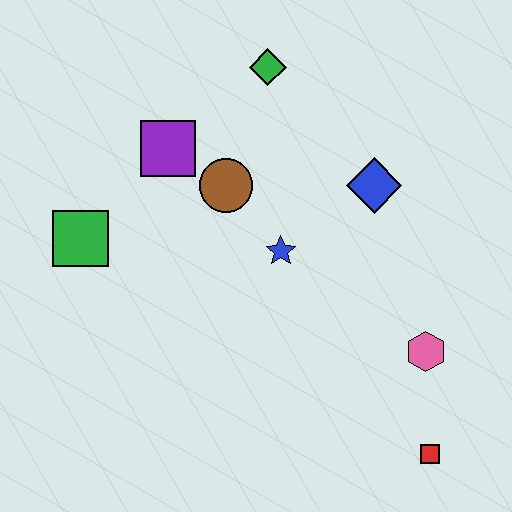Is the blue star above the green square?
No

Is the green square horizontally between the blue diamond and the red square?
No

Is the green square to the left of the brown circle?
Yes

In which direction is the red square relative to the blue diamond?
The red square is below the blue diamond.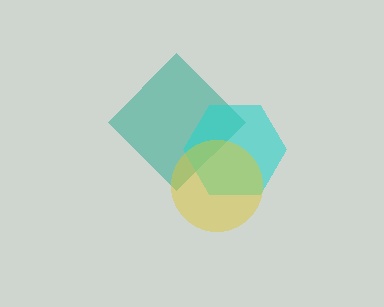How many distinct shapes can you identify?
There are 3 distinct shapes: a teal diamond, a cyan hexagon, a yellow circle.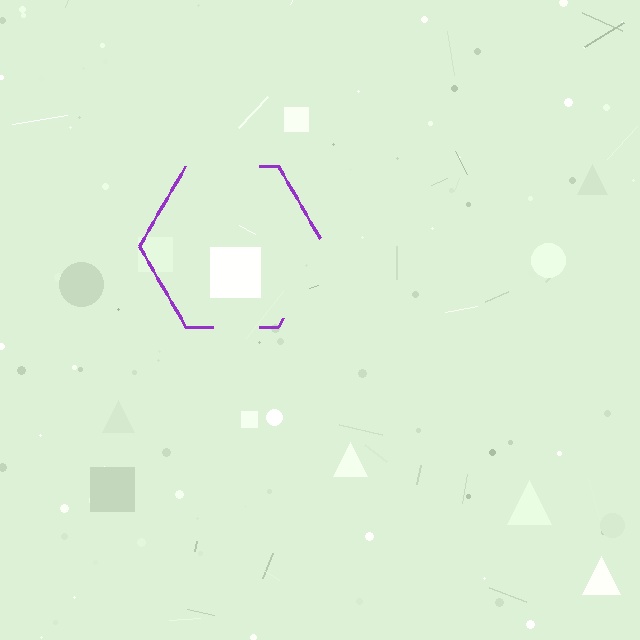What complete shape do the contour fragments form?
The contour fragments form a hexagon.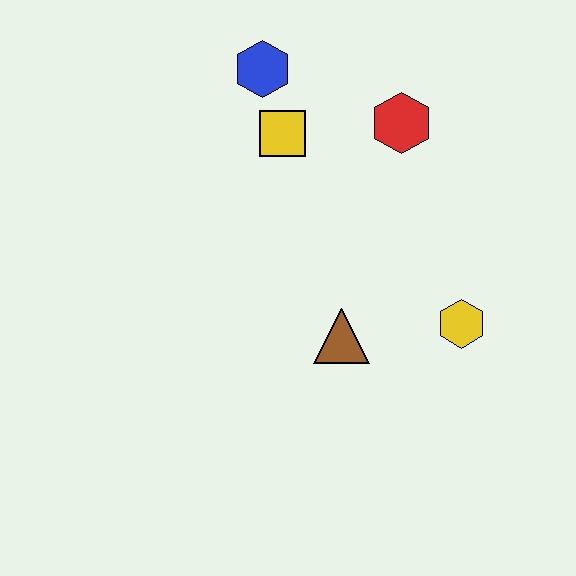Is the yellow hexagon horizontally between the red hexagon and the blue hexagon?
No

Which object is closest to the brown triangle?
The yellow hexagon is closest to the brown triangle.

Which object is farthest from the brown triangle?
The blue hexagon is farthest from the brown triangle.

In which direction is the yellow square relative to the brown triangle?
The yellow square is above the brown triangle.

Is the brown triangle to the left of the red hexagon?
Yes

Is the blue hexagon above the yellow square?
Yes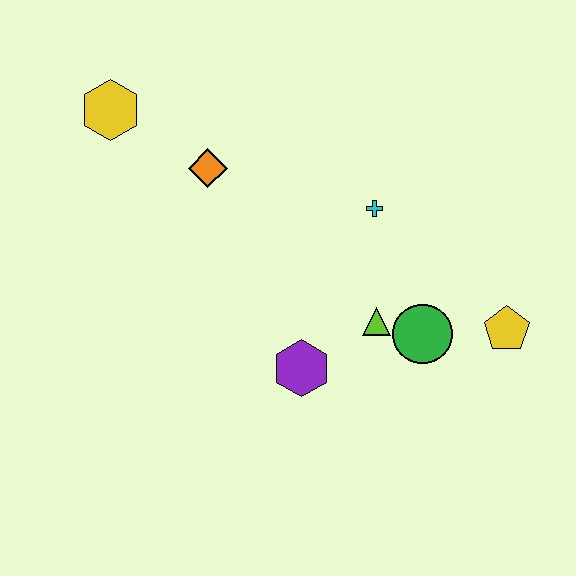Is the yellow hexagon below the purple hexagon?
No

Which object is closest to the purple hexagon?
The lime triangle is closest to the purple hexagon.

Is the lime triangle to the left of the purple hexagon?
No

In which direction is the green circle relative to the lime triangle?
The green circle is to the right of the lime triangle.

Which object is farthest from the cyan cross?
The yellow hexagon is farthest from the cyan cross.